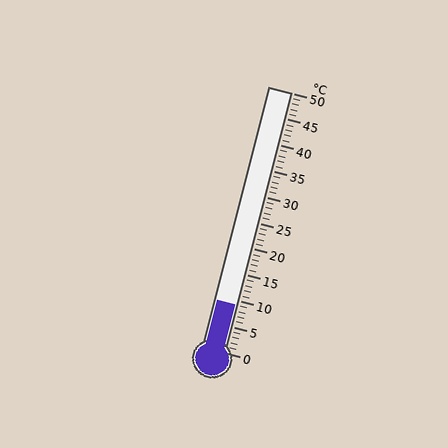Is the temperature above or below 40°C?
The temperature is below 40°C.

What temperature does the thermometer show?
The thermometer shows approximately 9°C.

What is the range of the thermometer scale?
The thermometer scale ranges from 0°C to 50°C.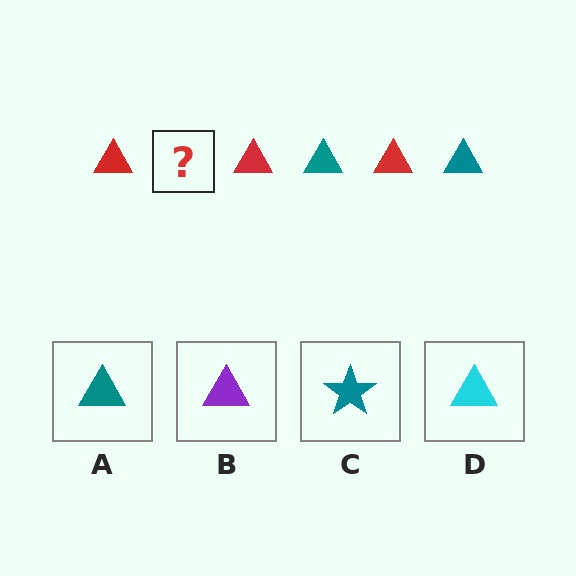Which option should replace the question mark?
Option A.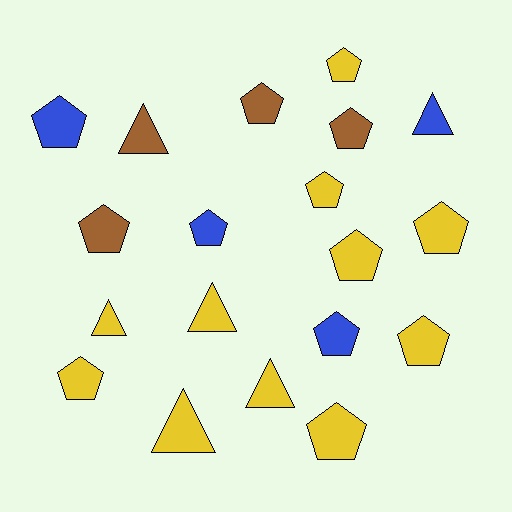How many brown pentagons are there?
There are 3 brown pentagons.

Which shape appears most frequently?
Pentagon, with 13 objects.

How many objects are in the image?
There are 19 objects.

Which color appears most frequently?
Yellow, with 11 objects.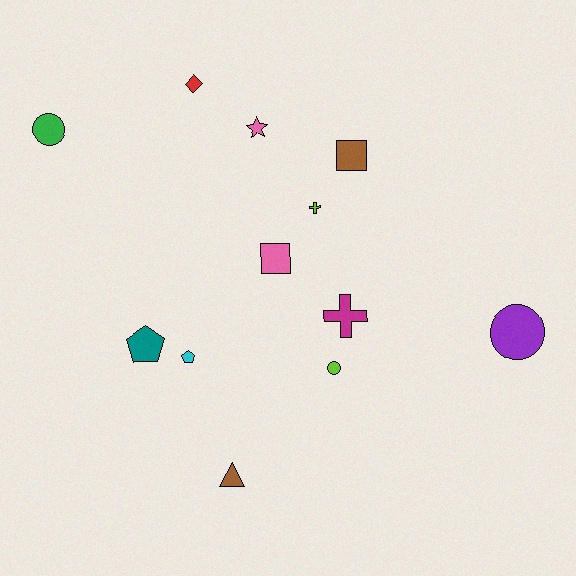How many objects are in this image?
There are 12 objects.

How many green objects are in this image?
There is 1 green object.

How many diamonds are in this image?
There is 1 diamond.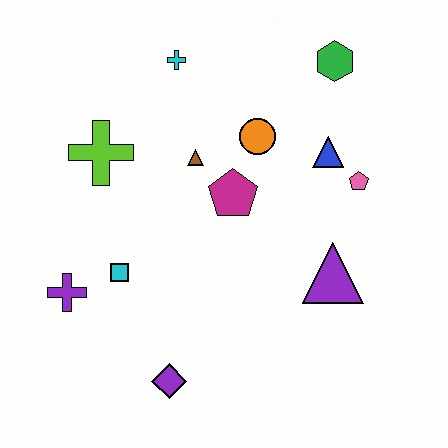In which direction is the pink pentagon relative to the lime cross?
The pink pentagon is to the right of the lime cross.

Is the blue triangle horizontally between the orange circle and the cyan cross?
No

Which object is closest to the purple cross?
The cyan square is closest to the purple cross.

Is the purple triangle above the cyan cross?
No